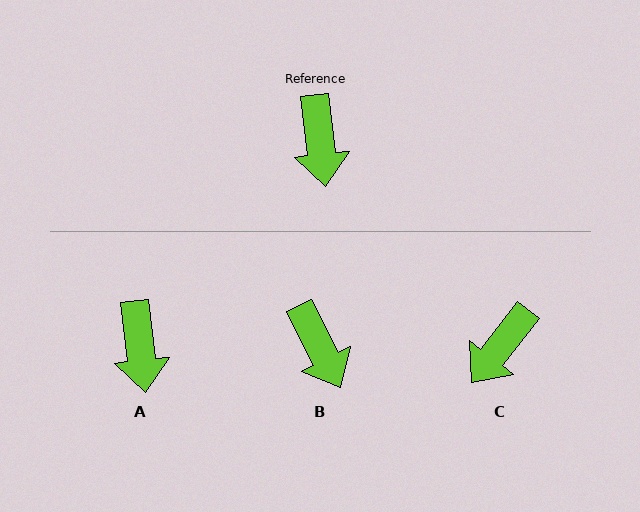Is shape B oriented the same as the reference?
No, it is off by about 20 degrees.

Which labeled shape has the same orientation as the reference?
A.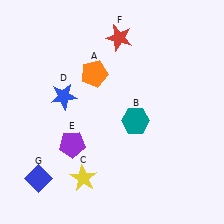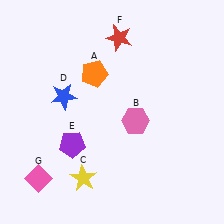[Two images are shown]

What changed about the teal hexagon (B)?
In Image 1, B is teal. In Image 2, it changed to pink.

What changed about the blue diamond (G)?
In Image 1, G is blue. In Image 2, it changed to pink.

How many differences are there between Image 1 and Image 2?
There are 2 differences between the two images.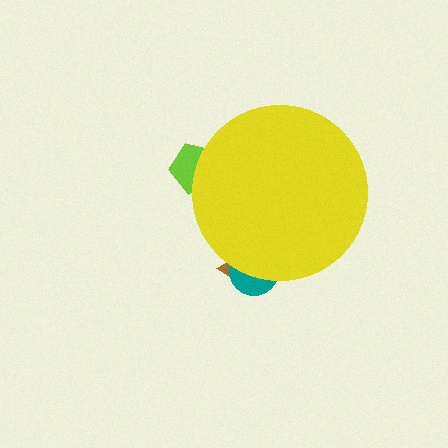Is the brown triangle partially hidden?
Yes, the brown triangle is partially hidden behind the yellow circle.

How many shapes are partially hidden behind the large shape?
3 shapes are partially hidden.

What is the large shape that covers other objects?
A yellow circle.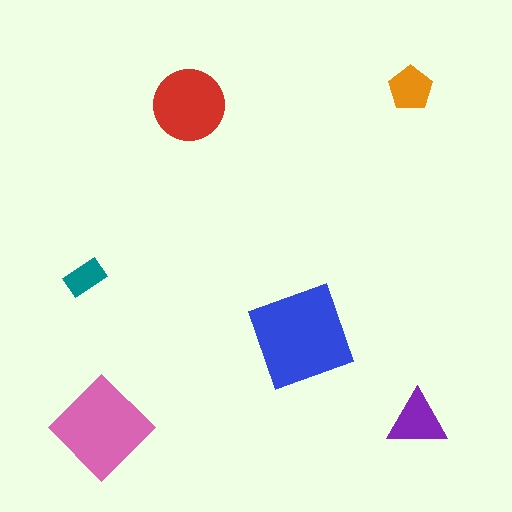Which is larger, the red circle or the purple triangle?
The red circle.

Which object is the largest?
The blue square.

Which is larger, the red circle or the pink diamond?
The pink diamond.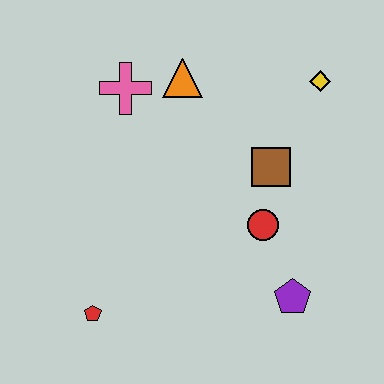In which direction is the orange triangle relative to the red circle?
The orange triangle is above the red circle.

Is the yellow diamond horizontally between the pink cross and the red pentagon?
No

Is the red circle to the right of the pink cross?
Yes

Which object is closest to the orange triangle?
The pink cross is closest to the orange triangle.